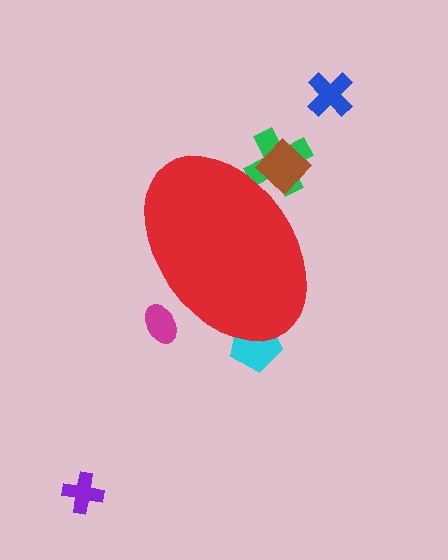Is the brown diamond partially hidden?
Yes, the brown diamond is partially hidden behind the red ellipse.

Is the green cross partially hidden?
Yes, the green cross is partially hidden behind the red ellipse.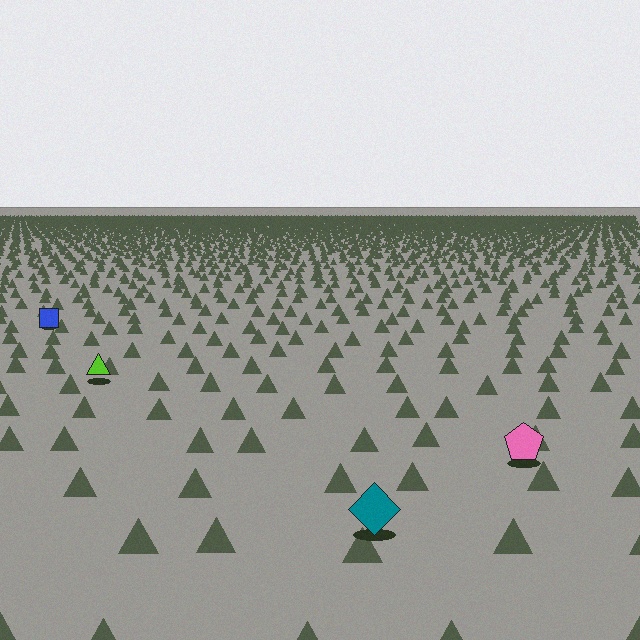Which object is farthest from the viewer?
The blue square is farthest from the viewer. It appears smaller and the ground texture around it is denser.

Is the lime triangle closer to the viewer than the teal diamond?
No. The teal diamond is closer — you can tell from the texture gradient: the ground texture is coarser near it.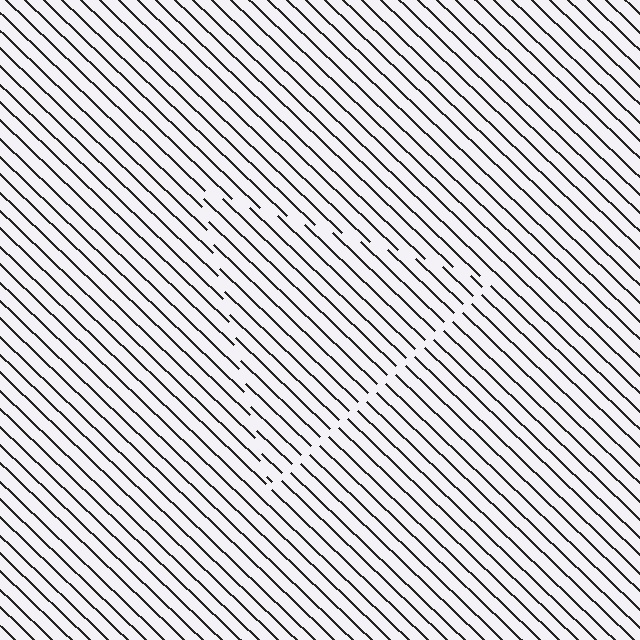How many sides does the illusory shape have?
3 sides — the line-ends trace a triangle.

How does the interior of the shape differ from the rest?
The interior of the shape contains the same grating, shifted by half a period — the contour is defined by the phase discontinuity where line-ends from the inner and outer gratings abut.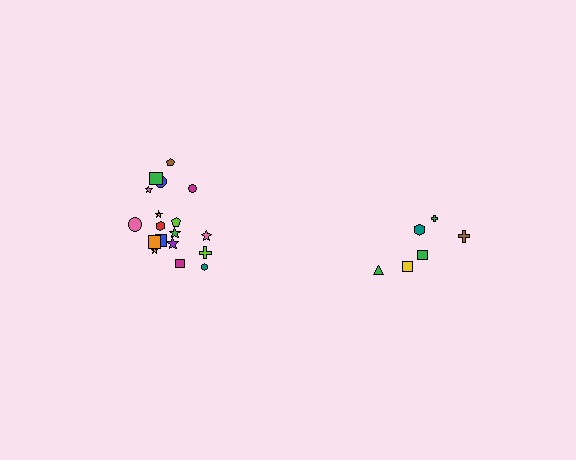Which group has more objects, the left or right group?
The left group.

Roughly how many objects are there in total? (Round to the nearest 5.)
Roughly 25 objects in total.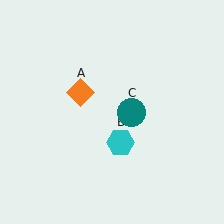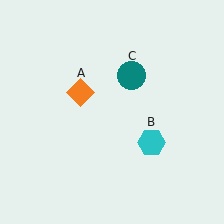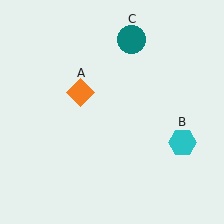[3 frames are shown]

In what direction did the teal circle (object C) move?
The teal circle (object C) moved up.